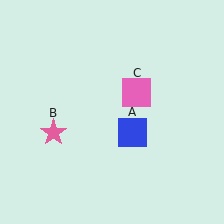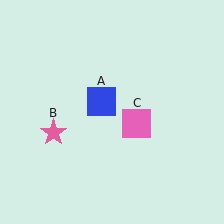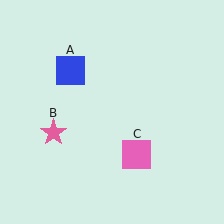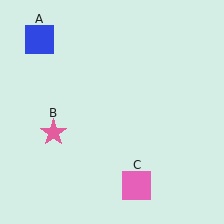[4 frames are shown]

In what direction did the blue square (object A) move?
The blue square (object A) moved up and to the left.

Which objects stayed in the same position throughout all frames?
Pink star (object B) remained stationary.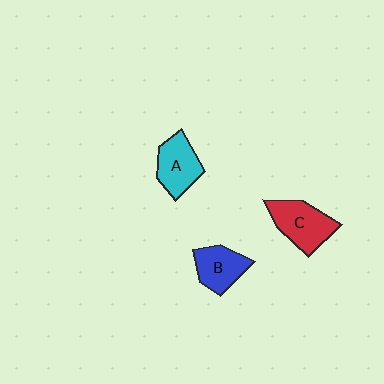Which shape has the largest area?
Shape C (red).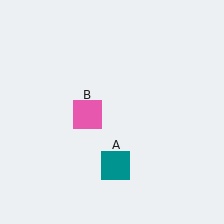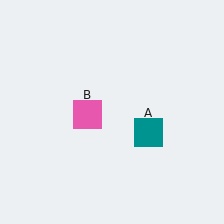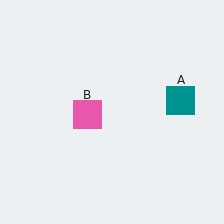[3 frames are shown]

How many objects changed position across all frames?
1 object changed position: teal square (object A).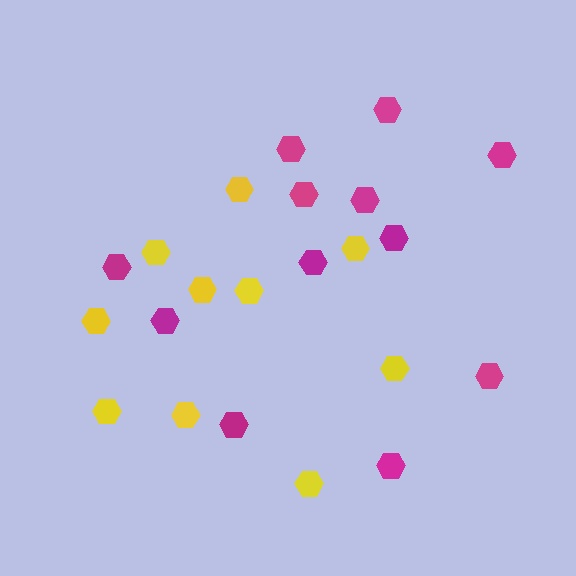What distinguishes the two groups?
There are 2 groups: one group of magenta hexagons (12) and one group of yellow hexagons (10).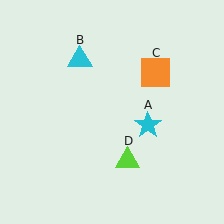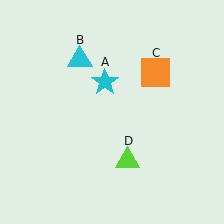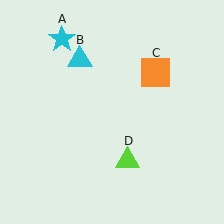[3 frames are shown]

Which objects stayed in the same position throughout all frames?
Cyan triangle (object B) and orange square (object C) and lime triangle (object D) remained stationary.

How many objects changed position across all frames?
1 object changed position: cyan star (object A).